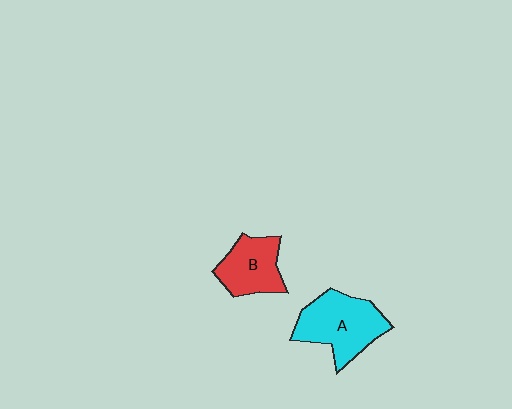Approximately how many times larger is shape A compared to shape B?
Approximately 1.4 times.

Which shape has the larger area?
Shape A (cyan).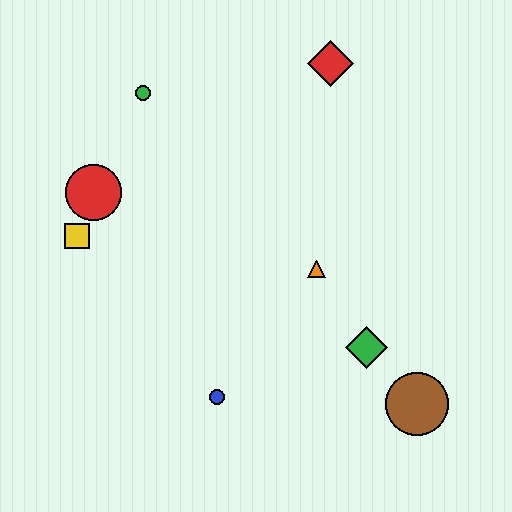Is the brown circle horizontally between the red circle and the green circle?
No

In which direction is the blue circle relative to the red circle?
The blue circle is below the red circle.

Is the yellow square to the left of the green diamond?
Yes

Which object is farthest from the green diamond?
The green circle is farthest from the green diamond.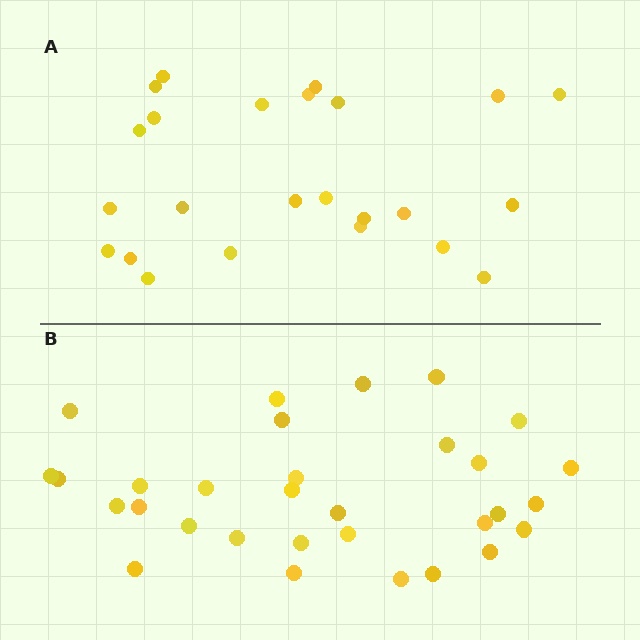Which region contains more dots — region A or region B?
Region B (the bottom region) has more dots.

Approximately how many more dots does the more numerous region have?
Region B has roughly 8 or so more dots than region A.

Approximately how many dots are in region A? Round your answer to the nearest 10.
About 20 dots. (The exact count is 24, which rounds to 20.)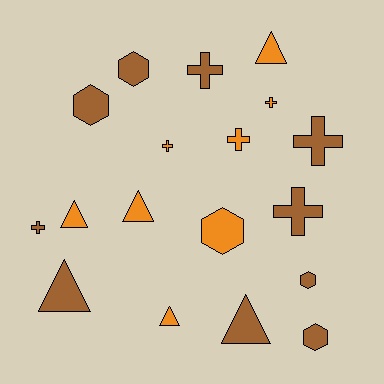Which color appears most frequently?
Brown, with 10 objects.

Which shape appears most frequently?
Cross, with 7 objects.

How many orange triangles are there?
There are 4 orange triangles.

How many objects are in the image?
There are 18 objects.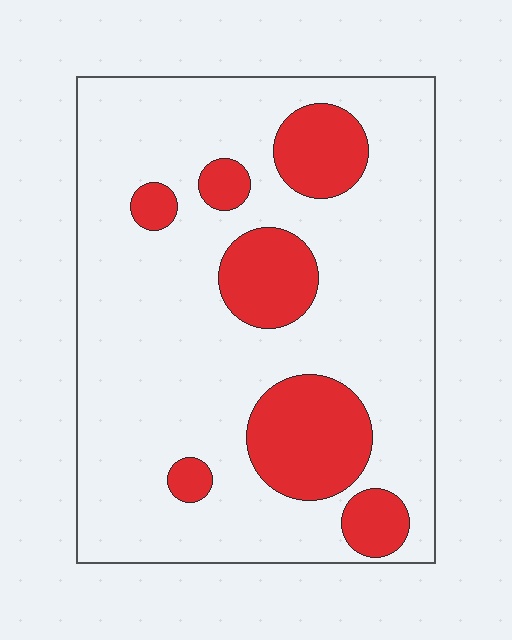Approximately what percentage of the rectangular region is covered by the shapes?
Approximately 20%.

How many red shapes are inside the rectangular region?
7.